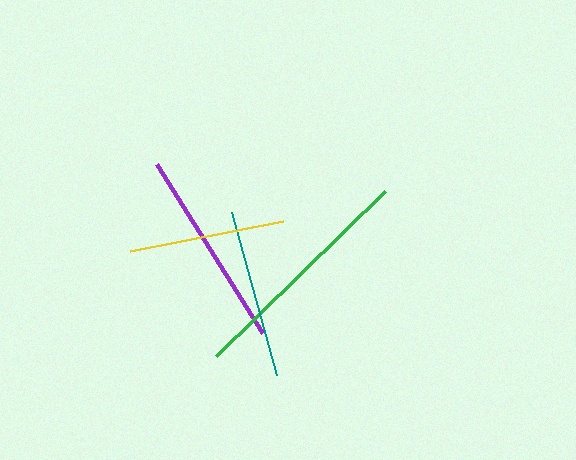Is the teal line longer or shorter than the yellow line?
The teal line is longer than the yellow line.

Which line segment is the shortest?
The yellow line is the shortest at approximately 156 pixels.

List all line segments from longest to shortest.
From longest to shortest: green, purple, teal, yellow.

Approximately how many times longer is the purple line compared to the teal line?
The purple line is approximately 1.2 times the length of the teal line.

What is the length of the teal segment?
The teal segment is approximately 168 pixels long.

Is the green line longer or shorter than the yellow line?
The green line is longer than the yellow line.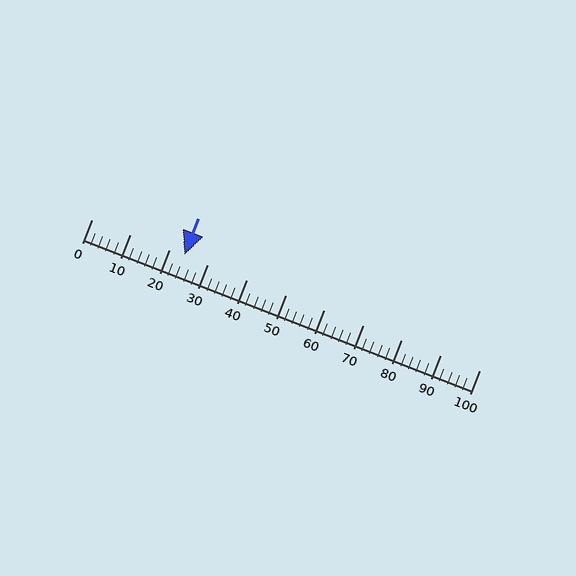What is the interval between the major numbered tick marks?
The major tick marks are spaced 10 units apart.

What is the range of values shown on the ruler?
The ruler shows values from 0 to 100.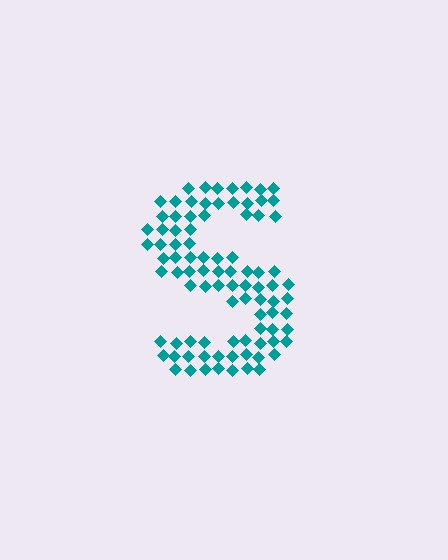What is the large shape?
The large shape is the letter S.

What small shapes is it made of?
It is made of small diamonds.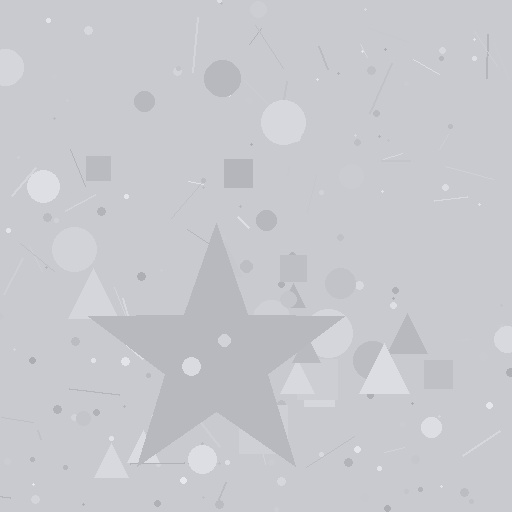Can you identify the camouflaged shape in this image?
The camouflaged shape is a star.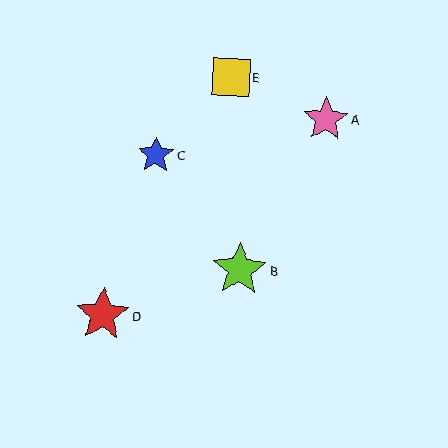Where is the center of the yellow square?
The center of the yellow square is at (231, 77).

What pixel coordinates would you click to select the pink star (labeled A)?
Click at (326, 119) to select the pink star A.